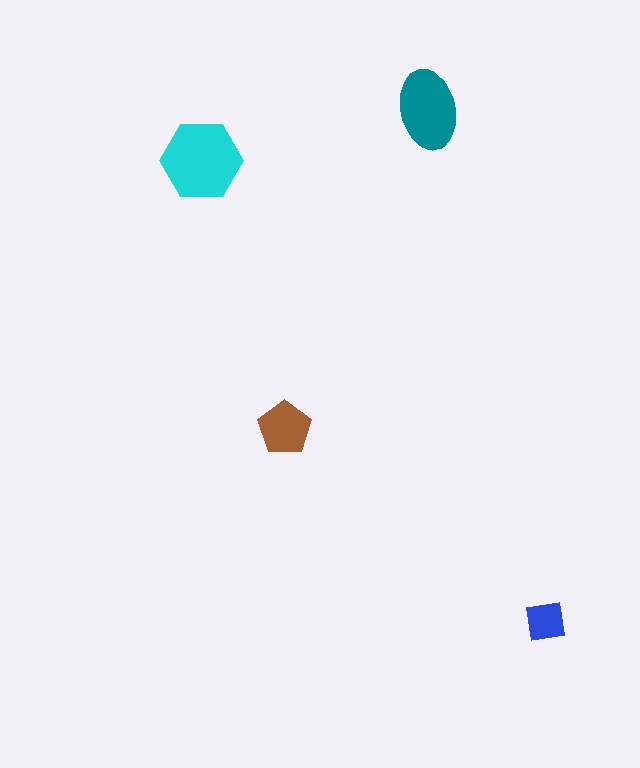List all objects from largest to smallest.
The cyan hexagon, the teal ellipse, the brown pentagon, the blue square.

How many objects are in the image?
There are 4 objects in the image.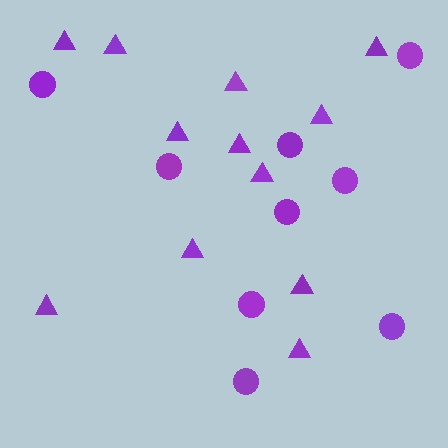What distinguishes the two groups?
There are 2 groups: one group of circles (9) and one group of triangles (12).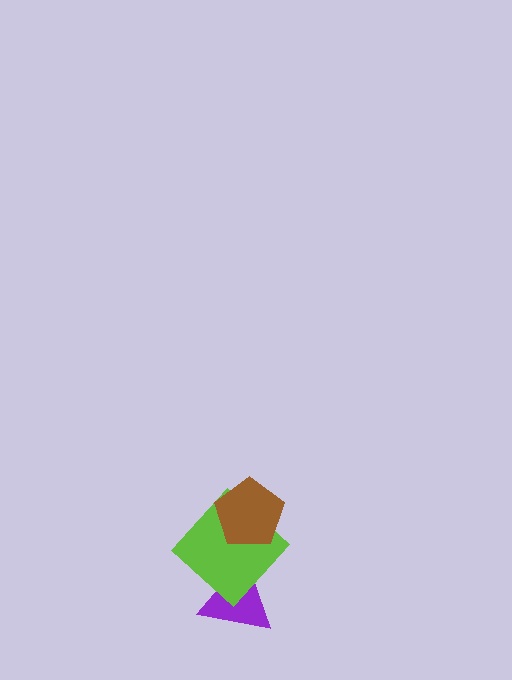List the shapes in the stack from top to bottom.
From top to bottom: the brown pentagon, the lime diamond, the purple triangle.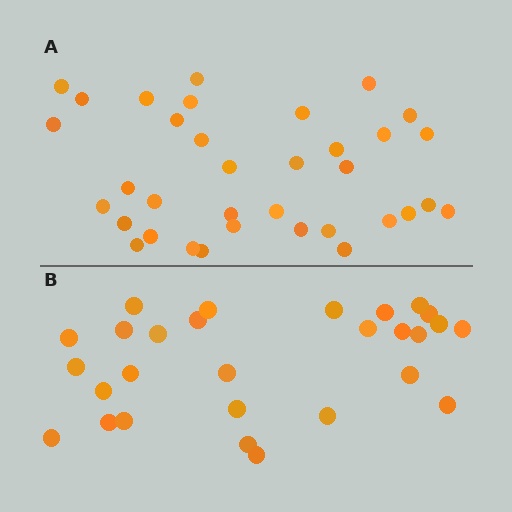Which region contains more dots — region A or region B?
Region A (the top region) has more dots.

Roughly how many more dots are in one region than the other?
Region A has roughly 8 or so more dots than region B.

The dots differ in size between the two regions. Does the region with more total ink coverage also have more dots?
No. Region B has more total ink coverage because its dots are larger, but region A actually contains more individual dots. Total area can be misleading — the number of items is what matters here.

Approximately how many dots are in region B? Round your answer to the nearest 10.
About 30 dots. (The exact count is 28, which rounds to 30.)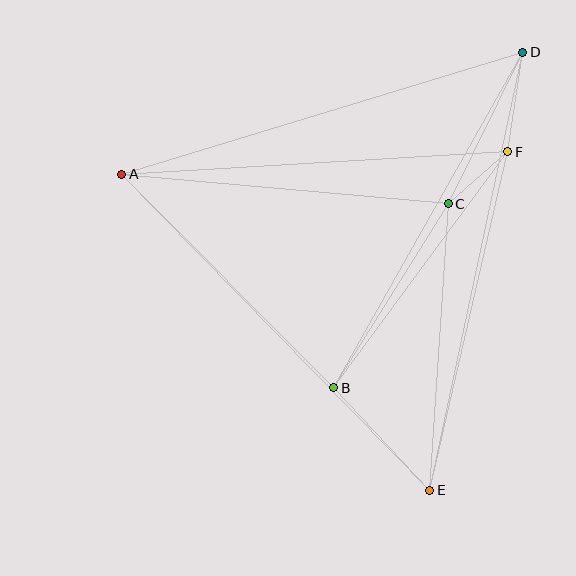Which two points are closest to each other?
Points C and F are closest to each other.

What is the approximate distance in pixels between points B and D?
The distance between B and D is approximately 385 pixels.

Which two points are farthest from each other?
Points D and E are farthest from each other.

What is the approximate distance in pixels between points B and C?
The distance between B and C is approximately 217 pixels.